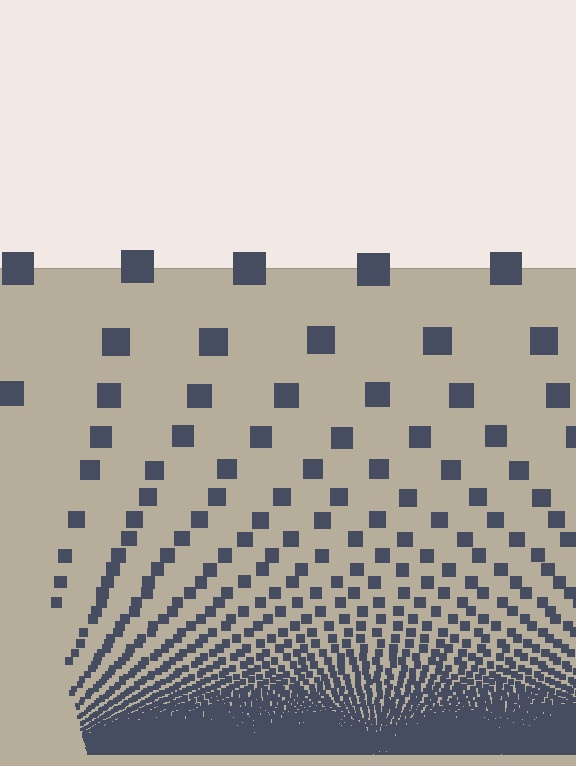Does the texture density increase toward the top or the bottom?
Density increases toward the bottom.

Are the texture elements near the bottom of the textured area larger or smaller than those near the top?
Smaller. The gradient is inverted — elements near the bottom are smaller and denser.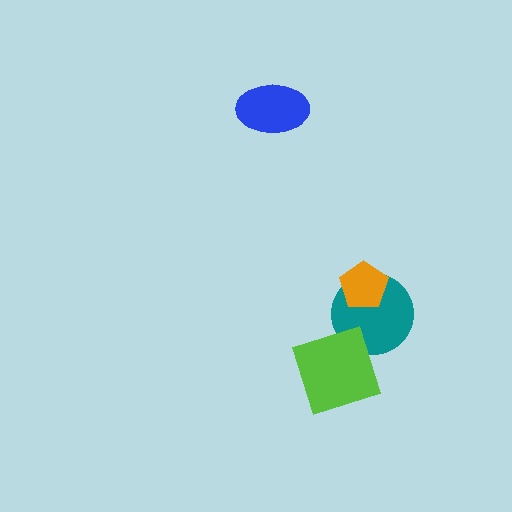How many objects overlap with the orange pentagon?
1 object overlaps with the orange pentagon.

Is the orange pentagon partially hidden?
No, no other shape covers it.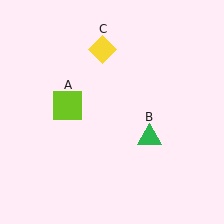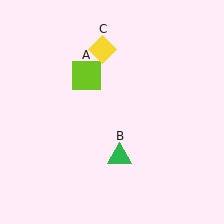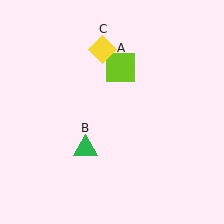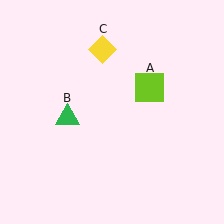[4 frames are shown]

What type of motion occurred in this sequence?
The lime square (object A), green triangle (object B) rotated clockwise around the center of the scene.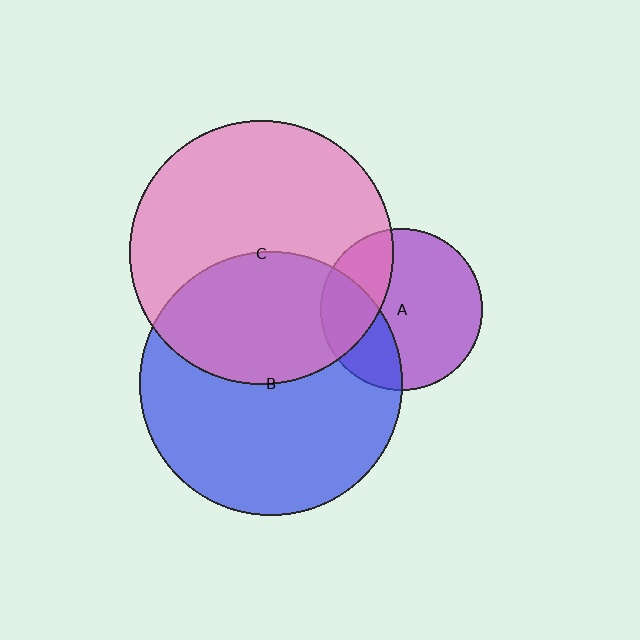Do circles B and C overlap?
Yes.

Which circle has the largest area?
Circle C (pink).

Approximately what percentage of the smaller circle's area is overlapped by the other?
Approximately 40%.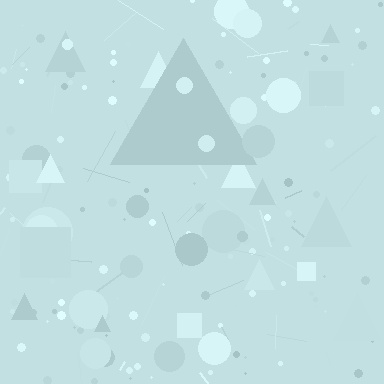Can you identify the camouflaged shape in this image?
The camouflaged shape is a triangle.